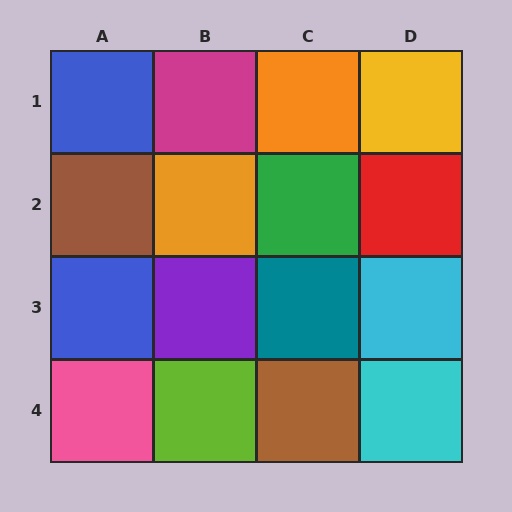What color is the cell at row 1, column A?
Blue.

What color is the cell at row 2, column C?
Green.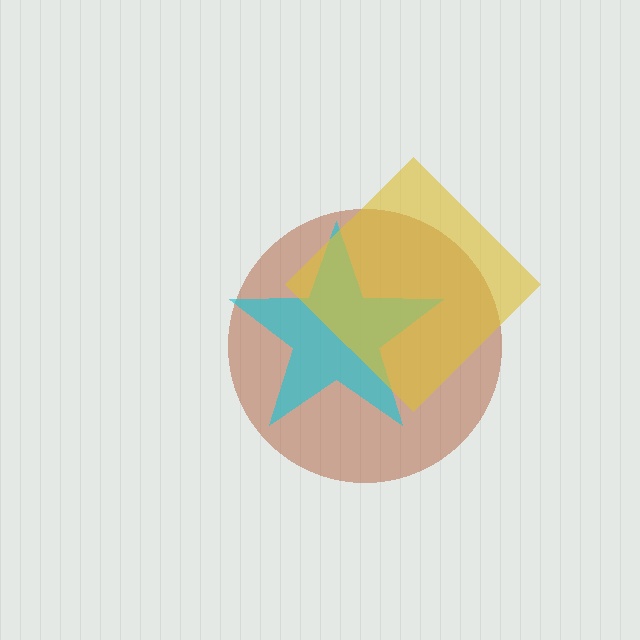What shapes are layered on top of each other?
The layered shapes are: a brown circle, a cyan star, a yellow diamond.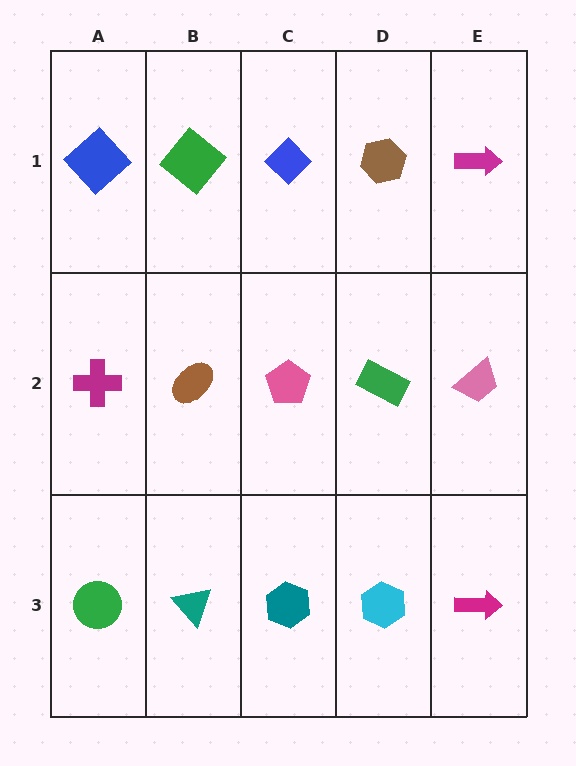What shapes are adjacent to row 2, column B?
A green diamond (row 1, column B), a teal triangle (row 3, column B), a magenta cross (row 2, column A), a pink pentagon (row 2, column C).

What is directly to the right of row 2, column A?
A brown ellipse.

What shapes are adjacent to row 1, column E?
A pink trapezoid (row 2, column E), a brown hexagon (row 1, column D).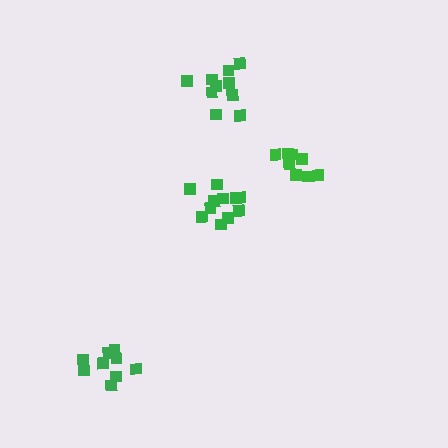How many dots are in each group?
Group 1: 8 dots, Group 2: 10 dots, Group 3: 11 dots, Group 4: 9 dots (38 total).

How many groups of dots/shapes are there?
There are 4 groups.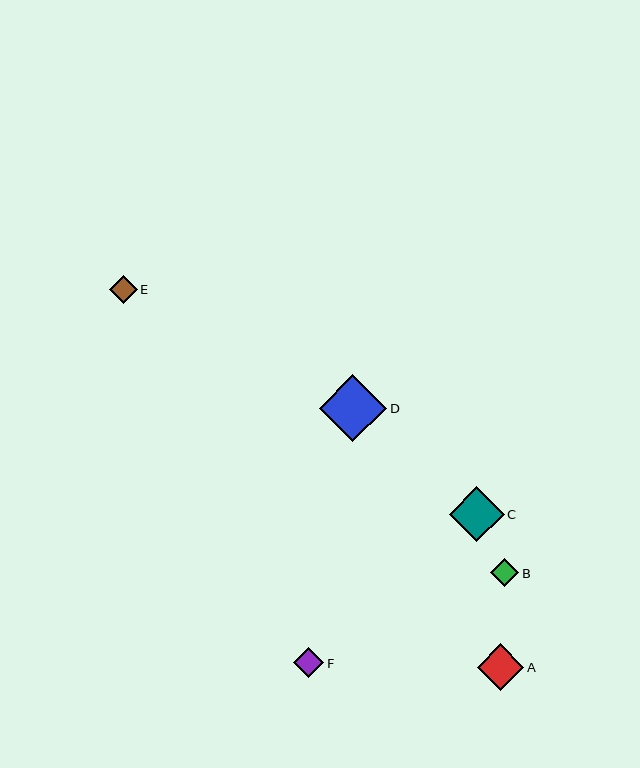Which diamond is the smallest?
Diamond E is the smallest with a size of approximately 28 pixels.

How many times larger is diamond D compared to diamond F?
Diamond D is approximately 2.2 times the size of diamond F.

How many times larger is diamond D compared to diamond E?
Diamond D is approximately 2.4 times the size of diamond E.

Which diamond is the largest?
Diamond D is the largest with a size of approximately 67 pixels.